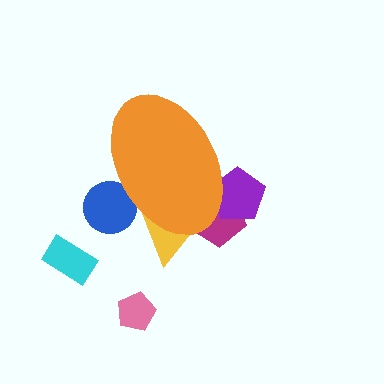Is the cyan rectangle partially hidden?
No, the cyan rectangle is fully visible.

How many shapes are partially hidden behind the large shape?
4 shapes are partially hidden.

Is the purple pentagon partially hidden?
Yes, the purple pentagon is partially hidden behind the orange ellipse.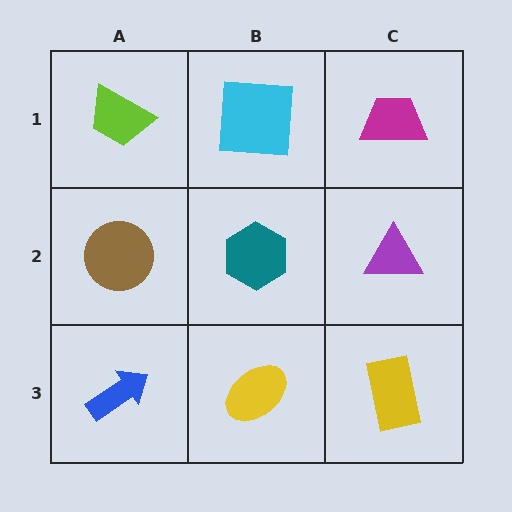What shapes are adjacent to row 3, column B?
A teal hexagon (row 2, column B), a blue arrow (row 3, column A), a yellow rectangle (row 3, column C).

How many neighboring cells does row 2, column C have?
3.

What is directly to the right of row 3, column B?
A yellow rectangle.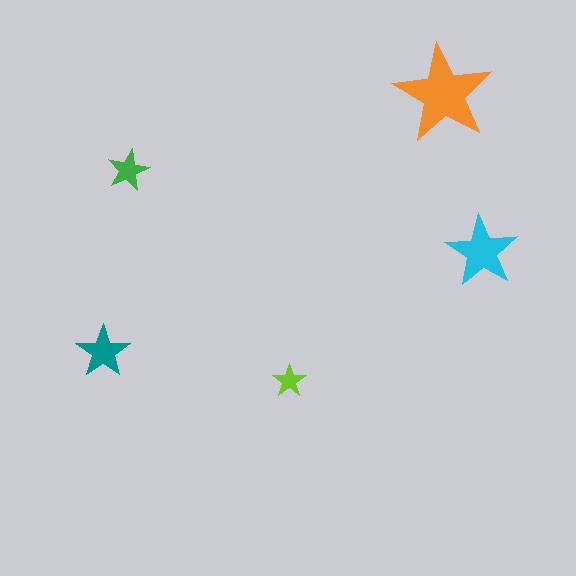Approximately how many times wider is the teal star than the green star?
About 1.5 times wider.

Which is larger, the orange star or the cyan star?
The orange one.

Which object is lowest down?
The lime star is bottommost.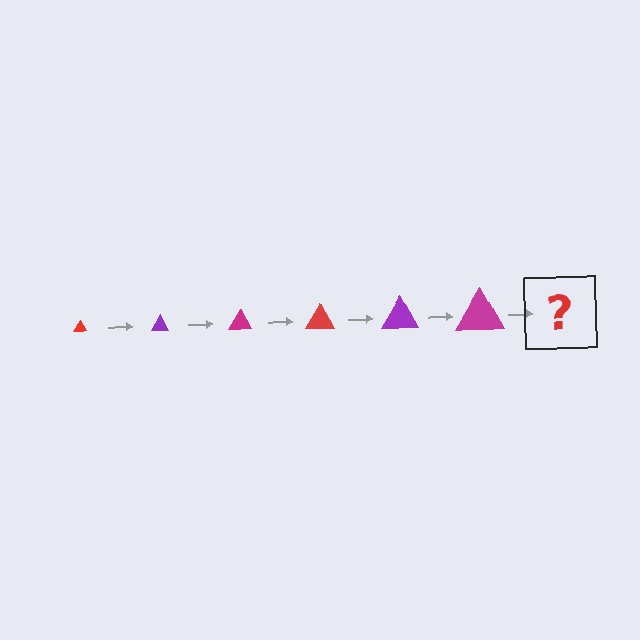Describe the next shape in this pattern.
It should be a red triangle, larger than the previous one.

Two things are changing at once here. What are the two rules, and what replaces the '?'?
The two rules are that the triangle grows larger each step and the color cycles through red, purple, and magenta. The '?' should be a red triangle, larger than the previous one.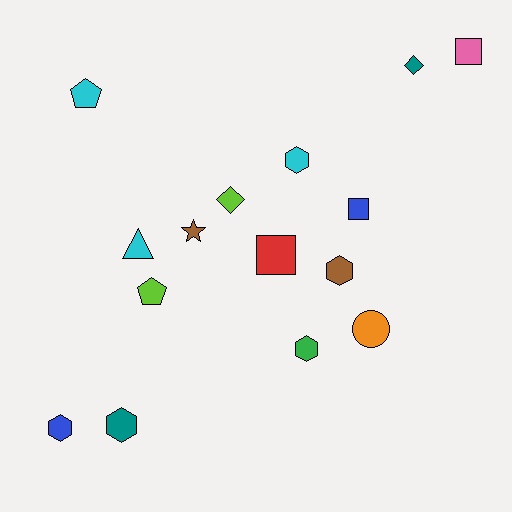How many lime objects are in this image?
There are 2 lime objects.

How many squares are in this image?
There are 3 squares.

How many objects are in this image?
There are 15 objects.